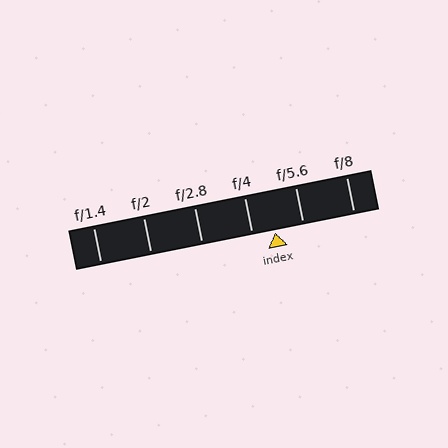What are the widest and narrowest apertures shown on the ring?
The widest aperture shown is f/1.4 and the narrowest is f/8.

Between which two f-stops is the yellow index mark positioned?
The index mark is between f/4 and f/5.6.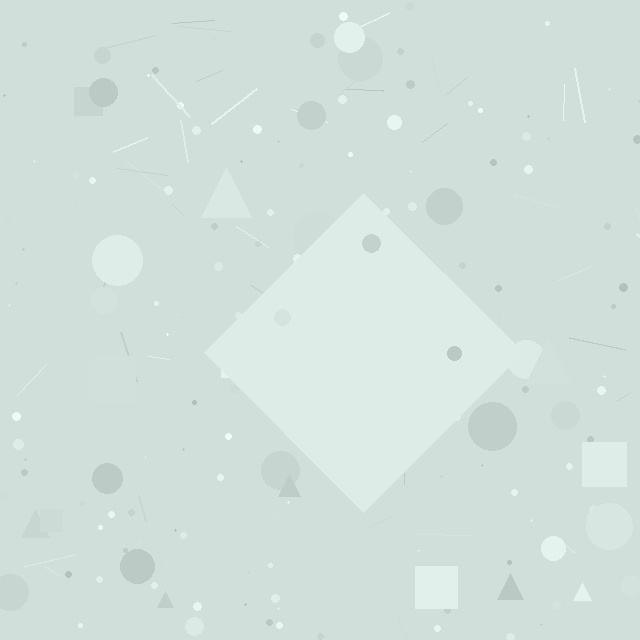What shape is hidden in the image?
A diamond is hidden in the image.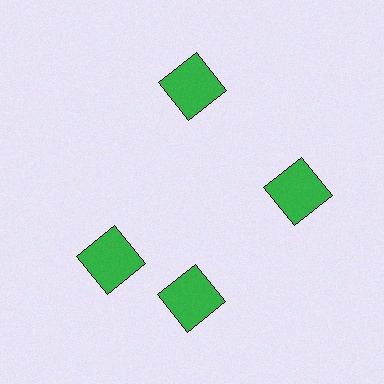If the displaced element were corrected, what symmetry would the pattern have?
It would have 4-fold rotational symmetry — the pattern would map onto itself every 90 degrees.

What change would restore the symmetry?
The symmetry would be restored by rotating it back into even spacing with its neighbors so that all 4 squares sit at equal angles and equal distance from the center.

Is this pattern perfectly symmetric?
No. The 4 green squares are arranged in a ring, but one element near the 9 o'clock position is rotated out of alignment along the ring, breaking the 4-fold rotational symmetry.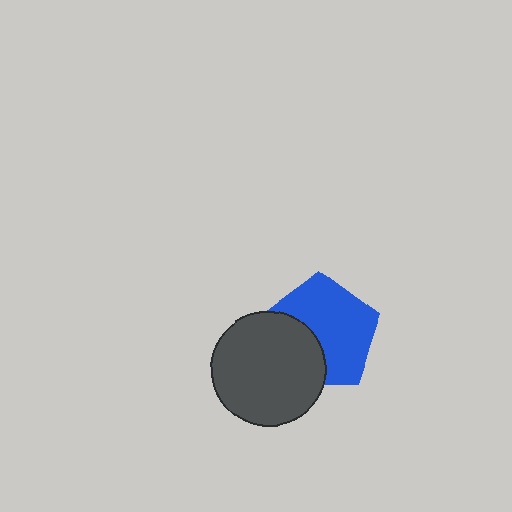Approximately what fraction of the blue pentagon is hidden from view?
Roughly 36% of the blue pentagon is hidden behind the dark gray circle.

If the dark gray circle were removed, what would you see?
You would see the complete blue pentagon.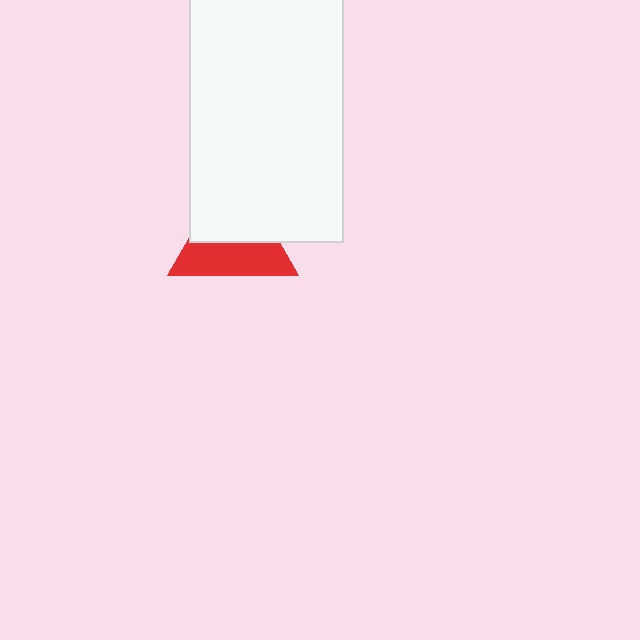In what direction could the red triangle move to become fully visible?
The red triangle could move down. That would shift it out from behind the white rectangle entirely.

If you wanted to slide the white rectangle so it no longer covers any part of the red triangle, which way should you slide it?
Slide it up — that is the most direct way to separate the two shapes.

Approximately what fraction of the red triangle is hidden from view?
Roughly 52% of the red triangle is hidden behind the white rectangle.